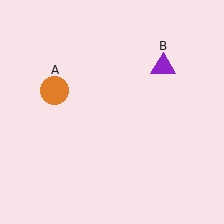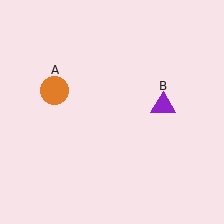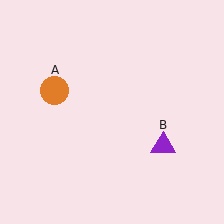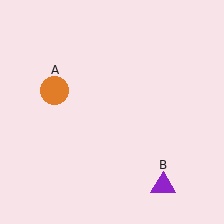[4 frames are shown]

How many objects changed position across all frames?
1 object changed position: purple triangle (object B).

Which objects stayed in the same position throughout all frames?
Orange circle (object A) remained stationary.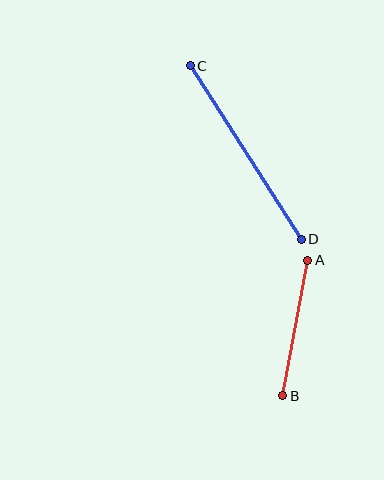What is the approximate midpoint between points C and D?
The midpoint is at approximately (246, 152) pixels.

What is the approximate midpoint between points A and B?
The midpoint is at approximately (295, 328) pixels.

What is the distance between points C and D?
The distance is approximately 206 pixels.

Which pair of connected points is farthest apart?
Points C and D are farthest apart.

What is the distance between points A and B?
The distance is approximately 138 pixels.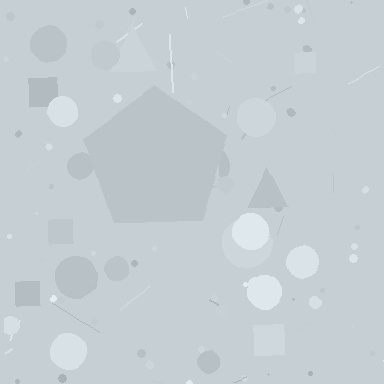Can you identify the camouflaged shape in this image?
The camouflaged shape is a pentagon.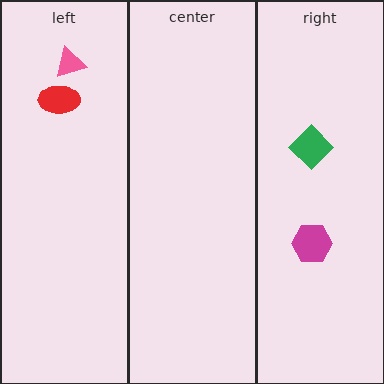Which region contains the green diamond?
The right region.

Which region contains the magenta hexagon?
The right region.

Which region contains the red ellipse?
The left region.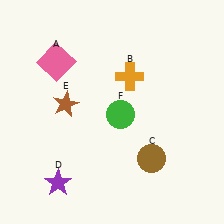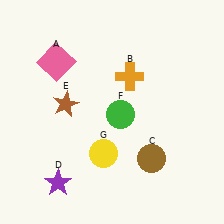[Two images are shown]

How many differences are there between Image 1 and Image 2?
There is 1 difference between the two images.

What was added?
A yellow circle (G) was added in Image 2.